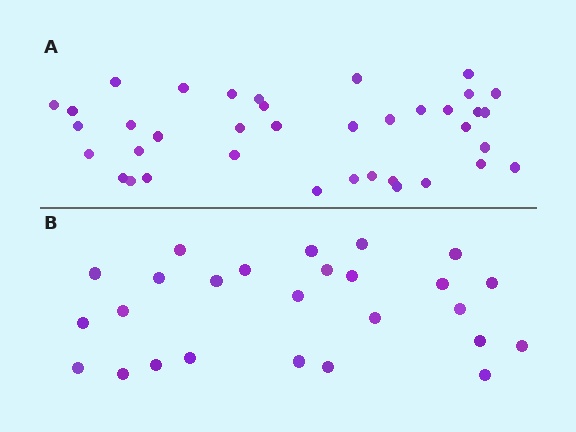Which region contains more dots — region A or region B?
Region A (the top region) has more dots.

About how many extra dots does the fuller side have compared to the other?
Region A has roughly 12 or so more dots than region B.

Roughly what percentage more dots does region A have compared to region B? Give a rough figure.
About 45% more.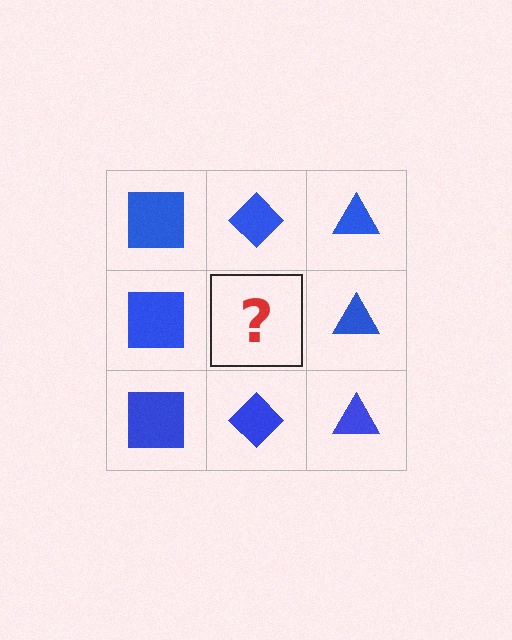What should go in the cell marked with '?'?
The missing cell should contain a blue diamond.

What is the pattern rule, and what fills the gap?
The rule is that each column has a consistent shape. The gap should be filled with a blue diamond.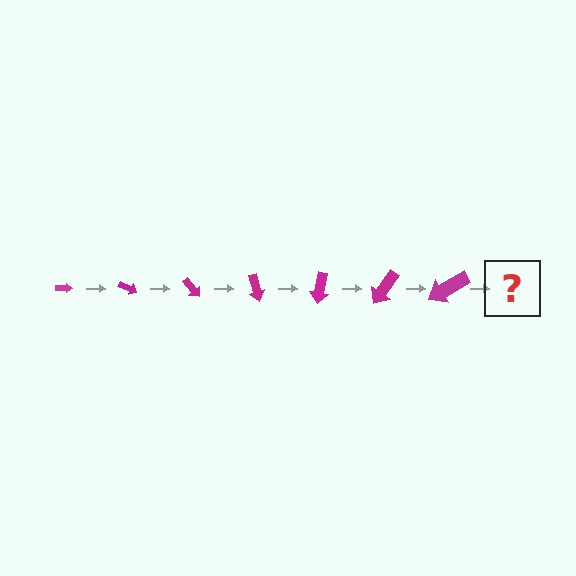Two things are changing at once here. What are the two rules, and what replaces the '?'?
The two rules are that the arrow grows larger each step and it rotates 25 degrees each step. The '?' should be an arrow, larger than the previous one and rotated 175 degrees from the start.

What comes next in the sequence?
The next element should be an arrow, larger than the previous one and rotated 175 degrees from the start.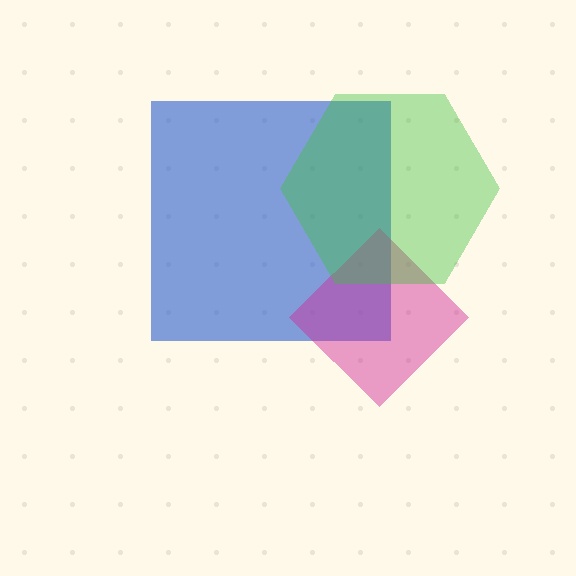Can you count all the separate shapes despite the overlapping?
Yes, there are 3 separate shapes.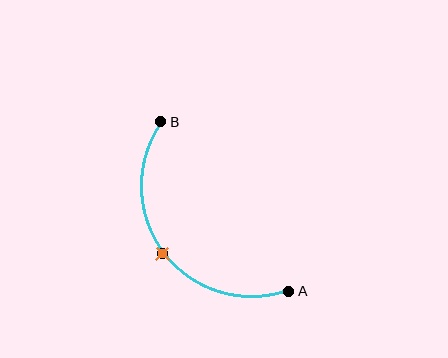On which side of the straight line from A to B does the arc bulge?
The arc bulges below and to the left of the straight line connecting A and B.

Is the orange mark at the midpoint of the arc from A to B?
Yes. The orange mark lies on the arc at equal arc-length from both A and B — it is the arc midpoint.